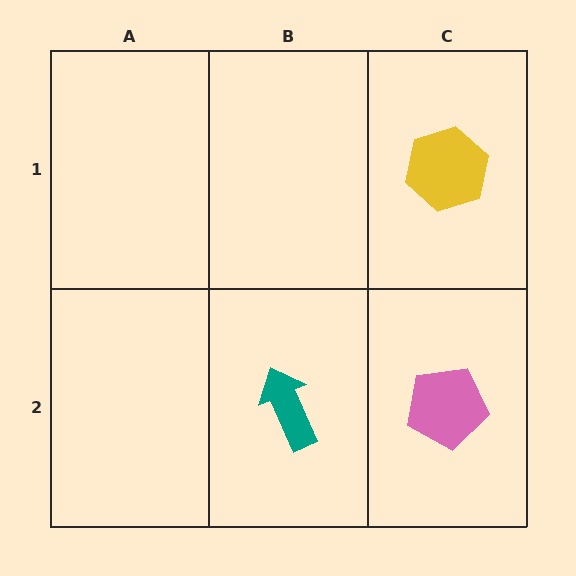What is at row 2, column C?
A pink pentagon.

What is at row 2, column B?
A teal arrow.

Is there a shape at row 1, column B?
No, that cell is empty.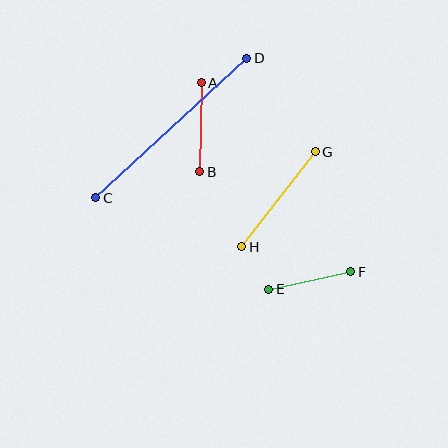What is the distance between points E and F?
The distance is approximately 84 pixels.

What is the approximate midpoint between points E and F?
The midpoint is at approximately (310, 280) pixels.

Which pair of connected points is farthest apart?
Points C and D are farthest apart.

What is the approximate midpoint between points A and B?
The midpoint is at approximately (200, 127) pixels.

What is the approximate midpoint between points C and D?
The midpoint is at approximately (171, 128) pixels.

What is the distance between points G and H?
The distance is approximately 120 pixels.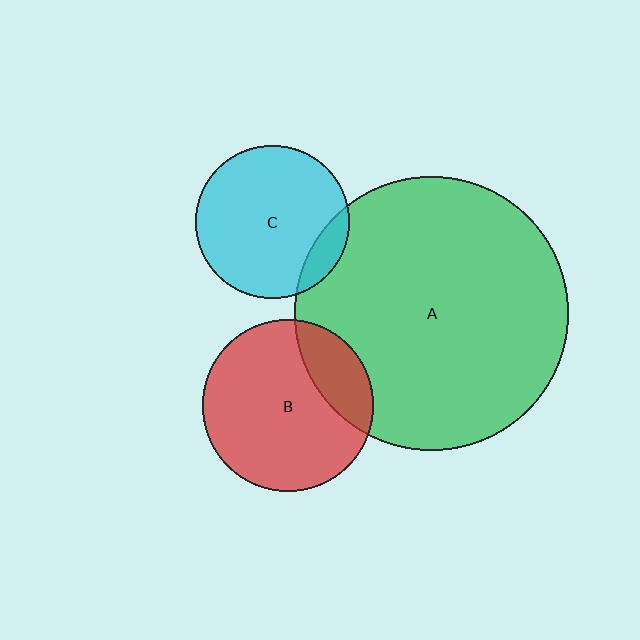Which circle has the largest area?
Circle A (green).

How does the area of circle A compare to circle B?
Approximately 2.5 times.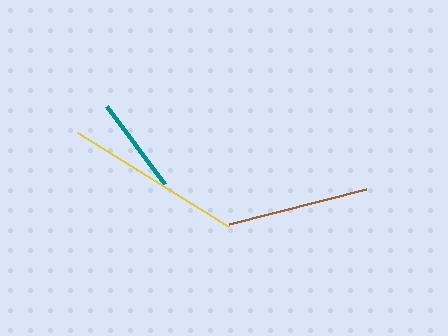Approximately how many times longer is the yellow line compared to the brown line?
The yellow line is approximately 1.3 times the length of the brown line.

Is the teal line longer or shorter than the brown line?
The brown line is longer than the teal line.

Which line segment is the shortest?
The teal line is the shortest at approximately 97 pixels.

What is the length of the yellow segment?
The yellow segment is approximately 177 pixels long.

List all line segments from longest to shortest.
From longest to shortest: yellow, brown, teal.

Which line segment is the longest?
The yellow line is the longest at approximately 177 pixels.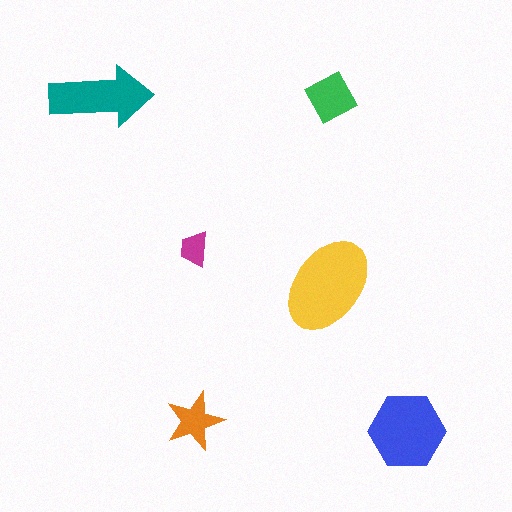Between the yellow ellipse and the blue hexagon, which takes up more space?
The yellow ellipse.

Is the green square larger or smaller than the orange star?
Larger.